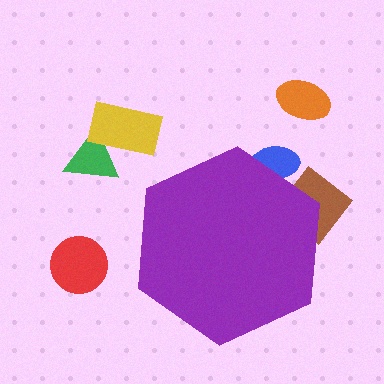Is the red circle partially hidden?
No, the red circle is fully visible.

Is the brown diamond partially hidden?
Yes, the brown diamond is partially hidden behind the purple hexagon.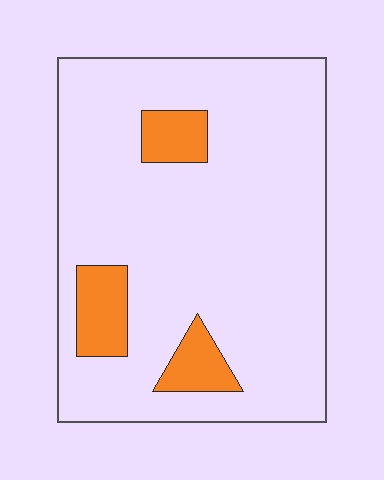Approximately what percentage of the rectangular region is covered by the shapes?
Approximately 10%.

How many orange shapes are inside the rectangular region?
3.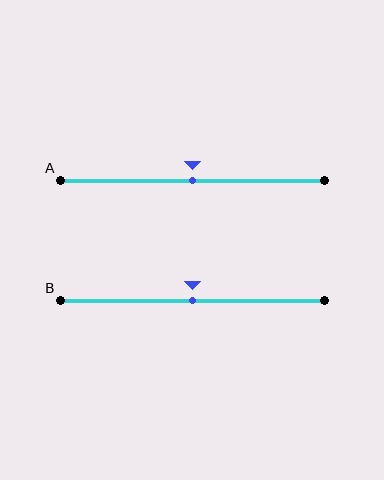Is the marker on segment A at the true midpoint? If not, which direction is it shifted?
Yes, the marker on segment A is at the true midpoint.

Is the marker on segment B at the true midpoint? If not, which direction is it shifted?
Yes, the marker on segment B is at the true midpoint.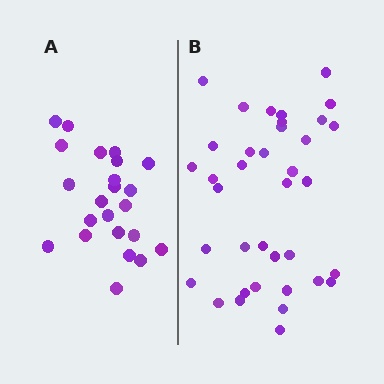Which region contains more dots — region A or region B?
Region B (the right region) has more dots.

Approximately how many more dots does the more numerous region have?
Region B has approximately 15 more dots than region A.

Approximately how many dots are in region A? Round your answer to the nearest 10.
About 20 dots. (The exact count is 23, which rounds to 20.)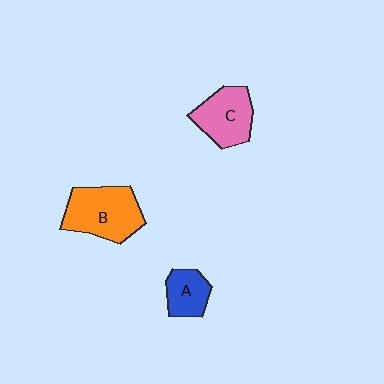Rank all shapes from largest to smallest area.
From largest to smallest: B (orange), C (pink), A (blue).